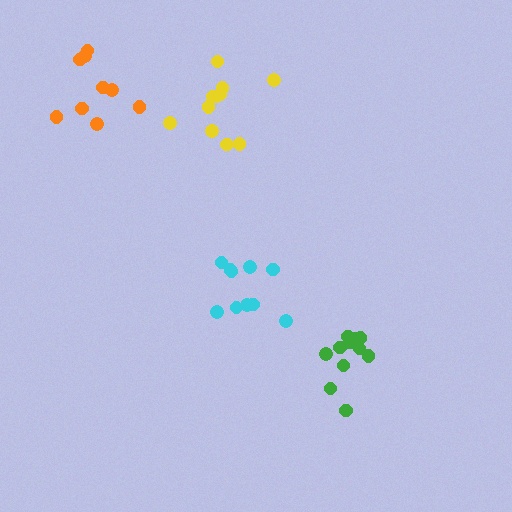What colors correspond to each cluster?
The clusters are colored: green, orange, yellow, cyan.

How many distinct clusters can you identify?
There are 4 distinct clusters.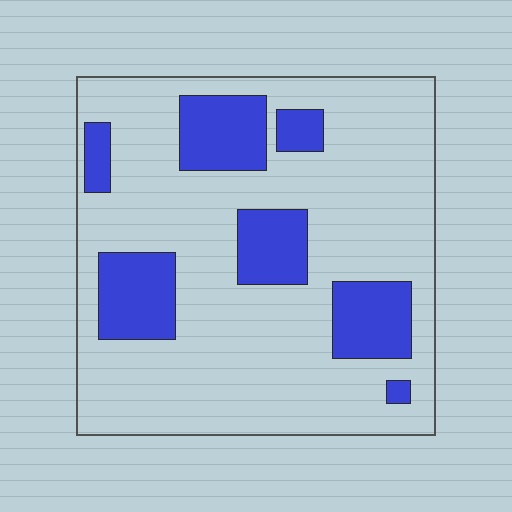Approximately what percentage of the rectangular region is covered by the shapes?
Approximately 25%.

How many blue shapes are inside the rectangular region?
7.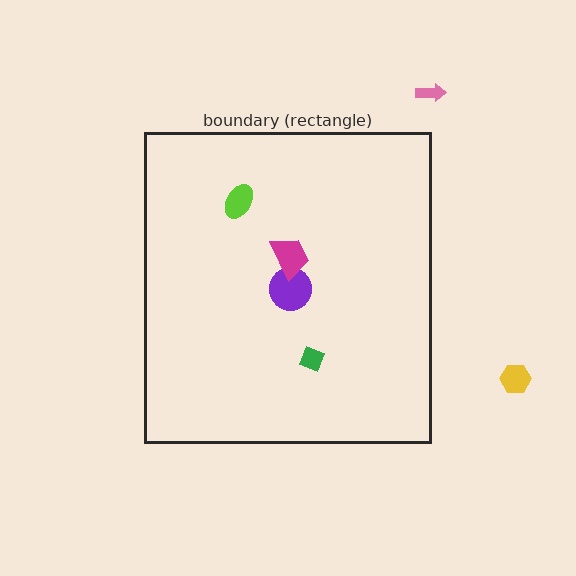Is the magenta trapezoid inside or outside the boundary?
Inside.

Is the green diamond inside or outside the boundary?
Inside.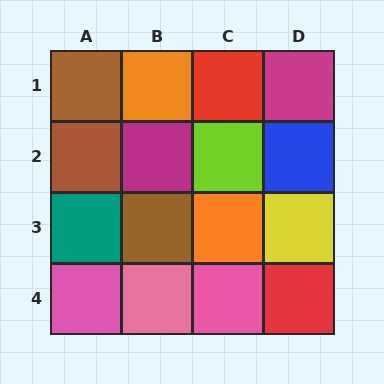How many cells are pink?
3 cells are pink.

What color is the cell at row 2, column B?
Magenta.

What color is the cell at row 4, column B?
Pink.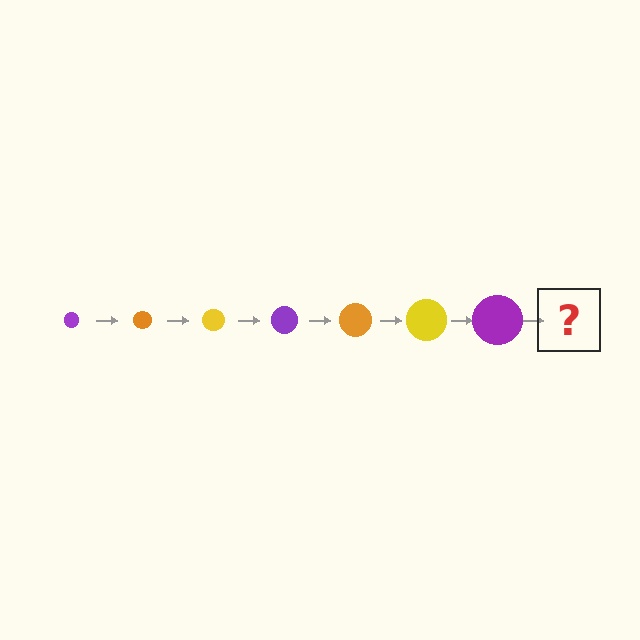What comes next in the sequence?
The next element should be an orange circle, larger than the previous one.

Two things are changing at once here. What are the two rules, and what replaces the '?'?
The two rules are that the circle grows larger each step and the color cycles through purple, orange, and yellow. The '?' should be an orange circle, larger than the previous one.